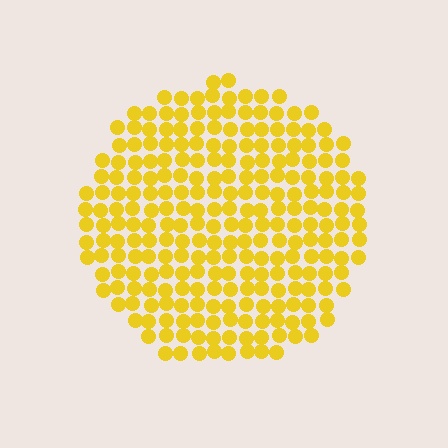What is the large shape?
The large shape is a circle.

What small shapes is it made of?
It is made of small circles.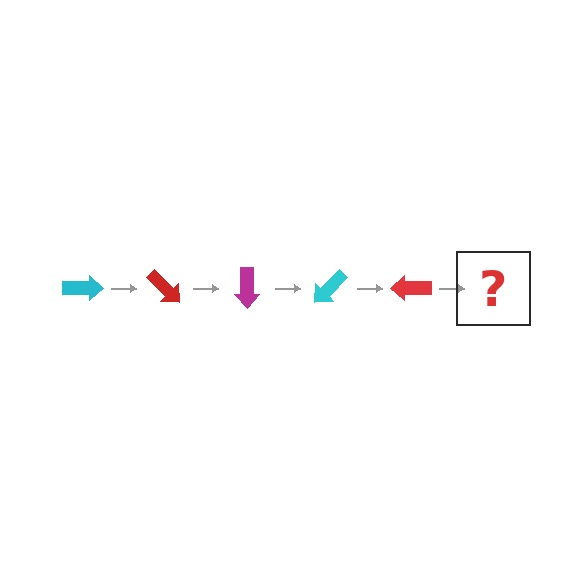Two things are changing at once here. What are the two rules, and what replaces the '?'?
The two rules are that it rotates 45 degrees each step and the color cycles through cyan, red, and magenta. The '?' should be a magenta arrow, rotated 225 degrees from the start.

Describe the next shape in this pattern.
It should be a magenta arrow, rotated 225 degrees from the start.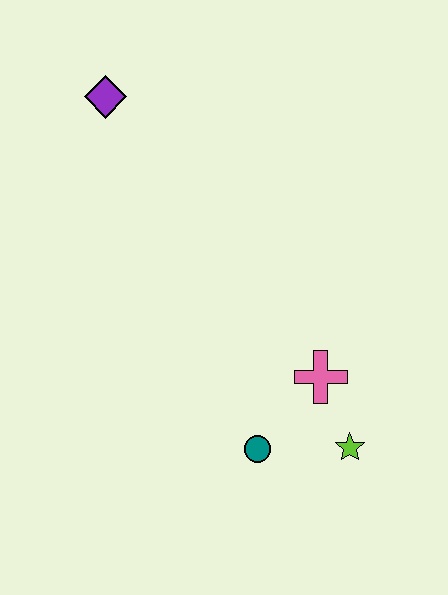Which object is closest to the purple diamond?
The pink cross is closest to the purple diamond.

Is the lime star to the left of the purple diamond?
No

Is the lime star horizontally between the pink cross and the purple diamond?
No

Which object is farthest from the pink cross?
The purple diamond is farthest from the pink cross.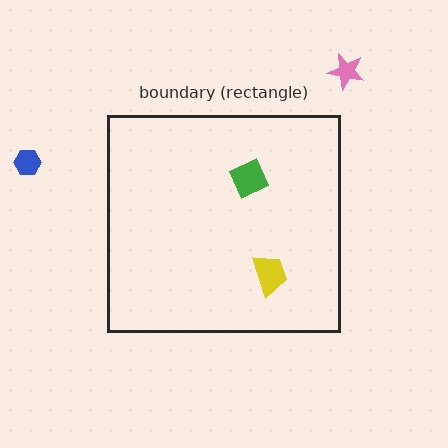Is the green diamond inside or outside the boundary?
Inside.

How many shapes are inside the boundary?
2 inside, 2 outside.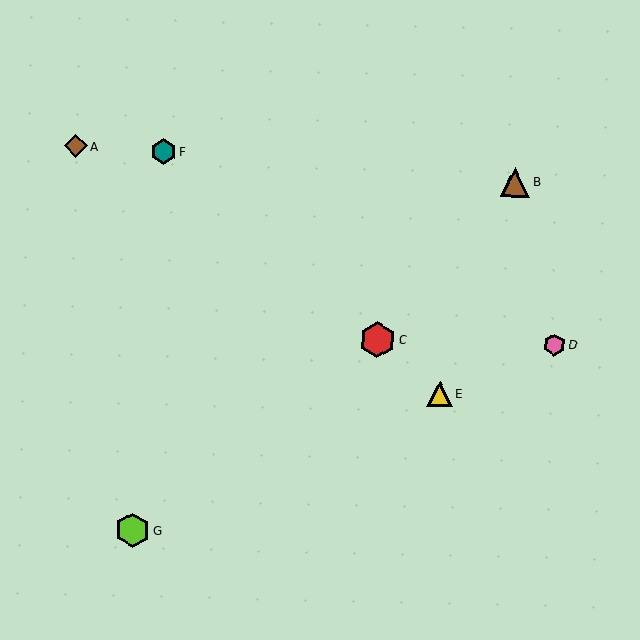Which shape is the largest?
The red hexagon (labeled C) is the largest.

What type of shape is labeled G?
Shape G is a lime hexagon.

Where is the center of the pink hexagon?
The center of the pink hexagon is at (554, 345).